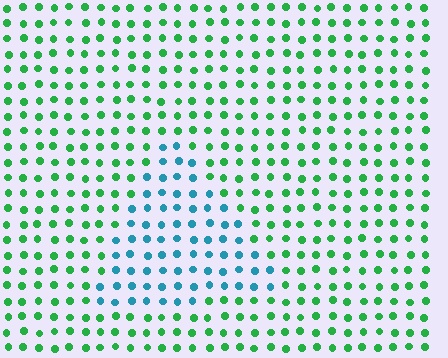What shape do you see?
I see a triangle.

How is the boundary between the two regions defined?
The boundary is defined purely by a slight shift in hue (about 58 degrees). Spacing, size, and orientation are identical on both sides.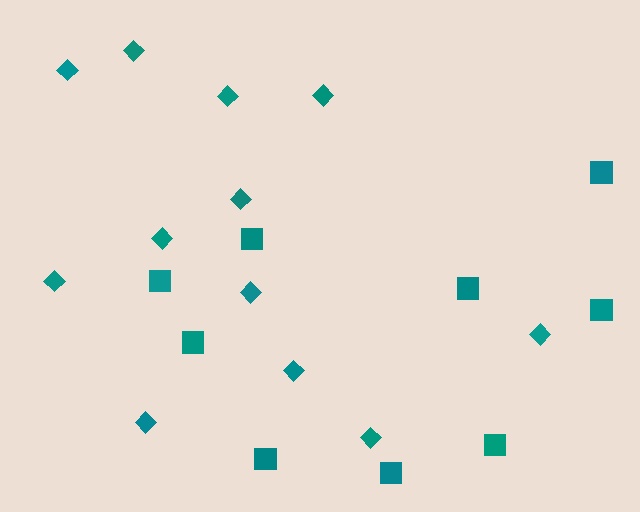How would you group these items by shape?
There are 2 groups: one group of diamonds (12) and one group of squares (9).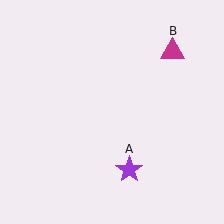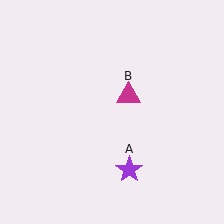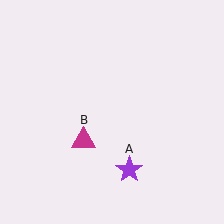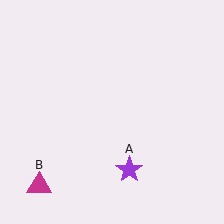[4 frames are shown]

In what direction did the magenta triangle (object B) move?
The magenta triangle (object B) moved down and to the left.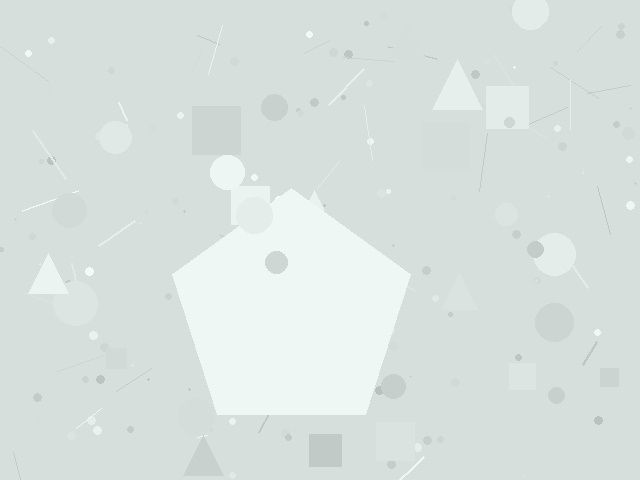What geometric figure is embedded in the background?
A pentagon is embedded in the background.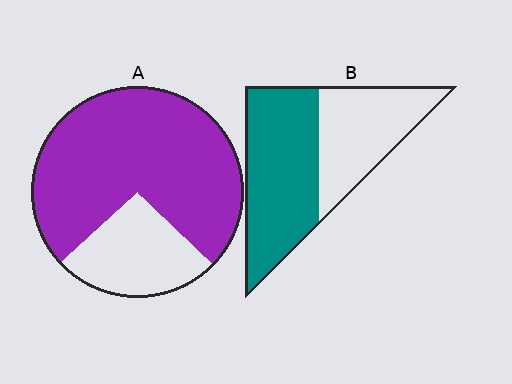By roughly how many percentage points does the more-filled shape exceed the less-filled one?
By roughly 15 percentage points (A over B).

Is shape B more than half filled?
Yes.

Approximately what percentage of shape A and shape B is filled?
A is approximately 75% and B is approximately 60%.